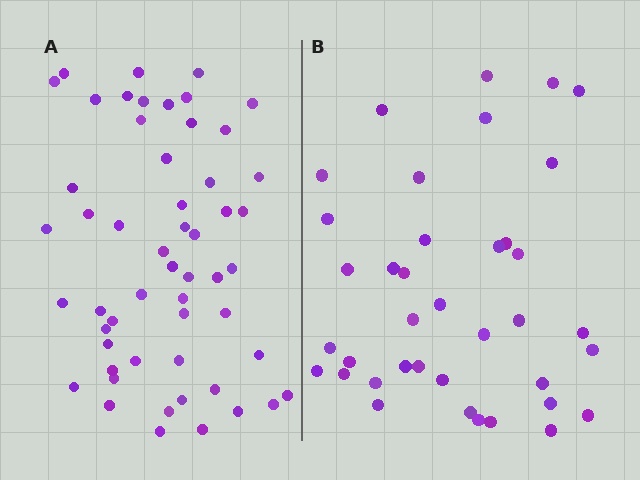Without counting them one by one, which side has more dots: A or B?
Region A (the left region) has more dots.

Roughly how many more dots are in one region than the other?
Region A has approximately 15 more dots than region B.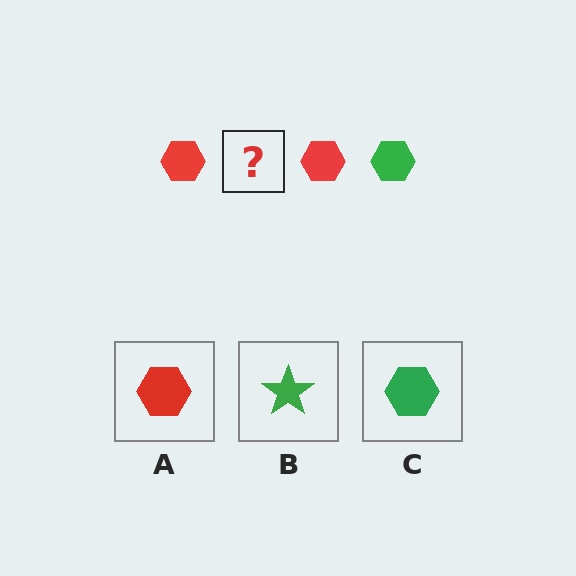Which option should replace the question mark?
Option C.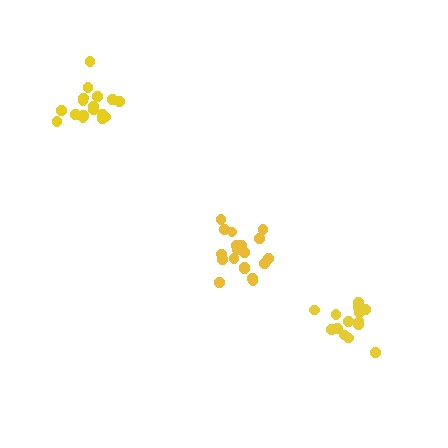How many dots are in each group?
Group 1: 19 dots, Group 2: 18 dots, Group 3: 14 dots (51 total).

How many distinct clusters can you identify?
There are 3 distinct clusters.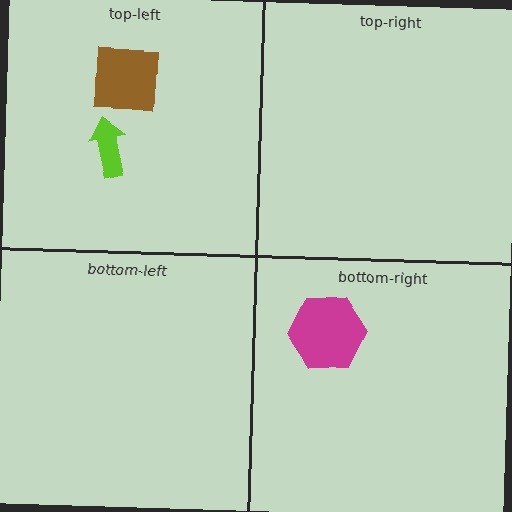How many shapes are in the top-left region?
2.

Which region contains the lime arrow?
The top-left region.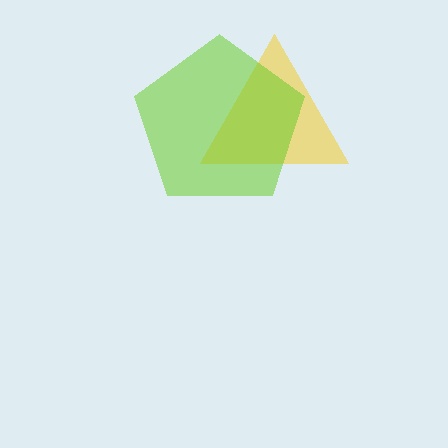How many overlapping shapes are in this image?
There are 2 overlapping shapes in the image.